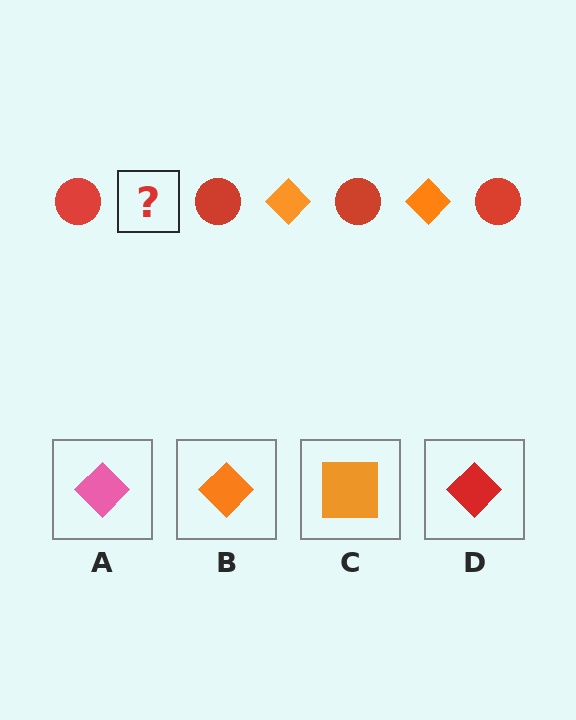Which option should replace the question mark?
Option B.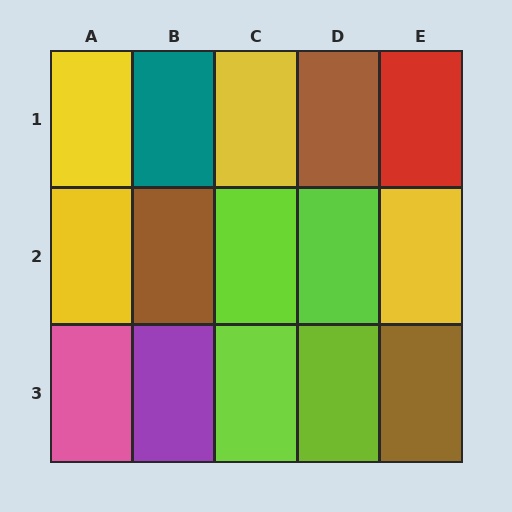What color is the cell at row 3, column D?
Lime.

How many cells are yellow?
4 cells are yellow.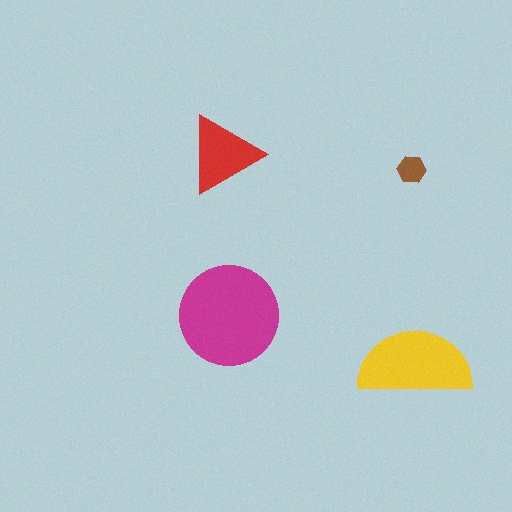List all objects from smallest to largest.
The brown hexagon, the red triangle, the yellow semicircle, the magenta circle.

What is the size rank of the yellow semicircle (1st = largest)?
2nd.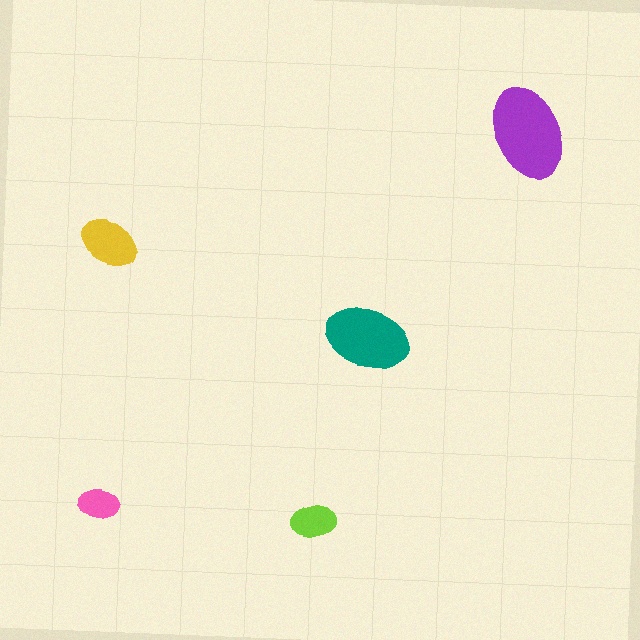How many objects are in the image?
There are 5 objects in the image.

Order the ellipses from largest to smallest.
the purple one, the teal one, the yellow one, the lime one, the pink one.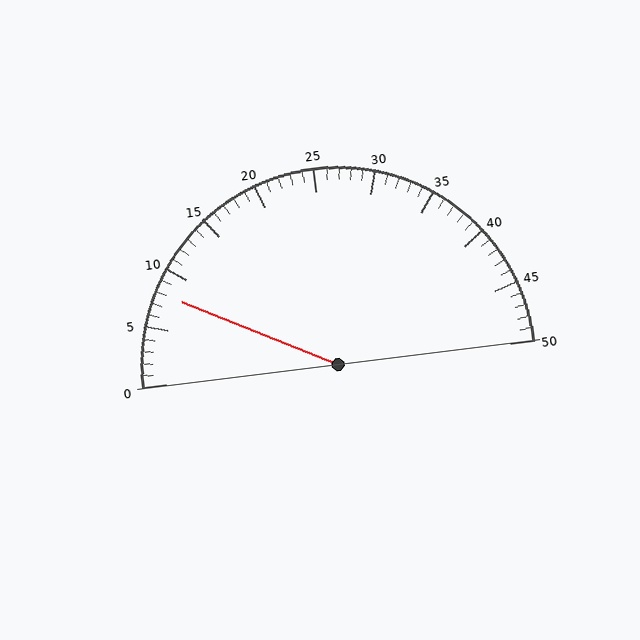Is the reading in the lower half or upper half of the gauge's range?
The reading is in the lower half of the range (0 to 50).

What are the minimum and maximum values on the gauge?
The gauge ranges from 0 to 50.